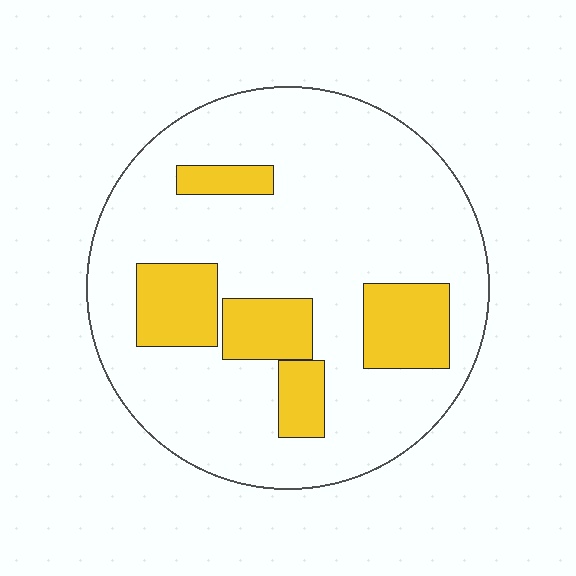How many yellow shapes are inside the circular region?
5.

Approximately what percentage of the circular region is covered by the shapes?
Approximately 20%.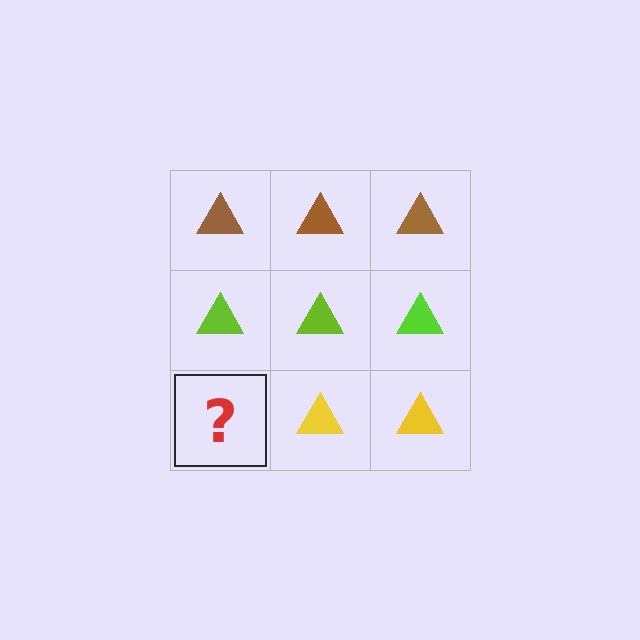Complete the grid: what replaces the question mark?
The question mark should be replaced with a yellow triangle.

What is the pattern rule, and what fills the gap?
The rule is that each row has a consistent color. The gap should be filled with a yellow triangle.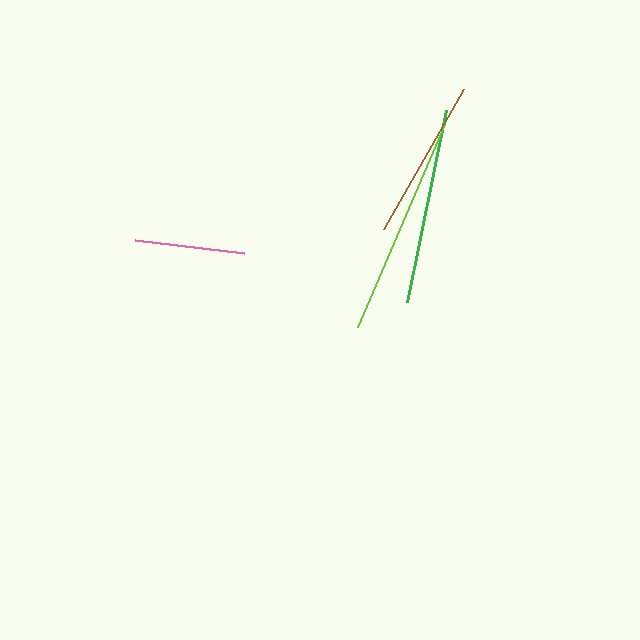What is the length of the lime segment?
The lime segment is approximately 221 pixels long.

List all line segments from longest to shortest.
From longest to shortest: lime, green, brown, pink.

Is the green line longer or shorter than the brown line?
The green line is longer than the brown line.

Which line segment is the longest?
The lime line is the longest at approximately 221 pixels.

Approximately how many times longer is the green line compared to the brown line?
The green line is approximately 1.2 times the length of the brown line.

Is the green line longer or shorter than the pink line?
The green line is longer than the pink line.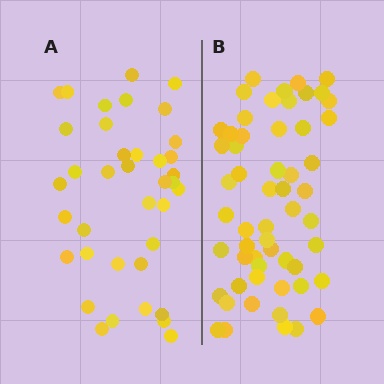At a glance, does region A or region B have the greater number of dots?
Region B (the right region) has more dots.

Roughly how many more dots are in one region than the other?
Region B has approximately 20 more dots than region A.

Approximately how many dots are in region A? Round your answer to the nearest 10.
About 40 dots. (The exact count is 38, which rounds to 40.)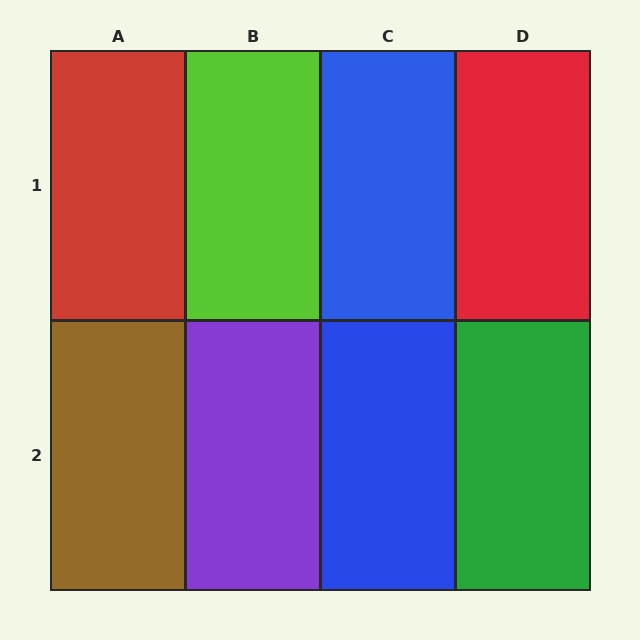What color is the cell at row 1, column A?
Red.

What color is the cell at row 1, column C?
Blue.